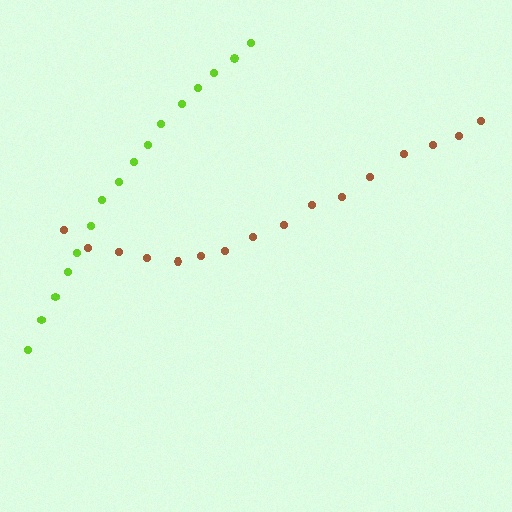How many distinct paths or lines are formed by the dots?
There are 2 distinct paths.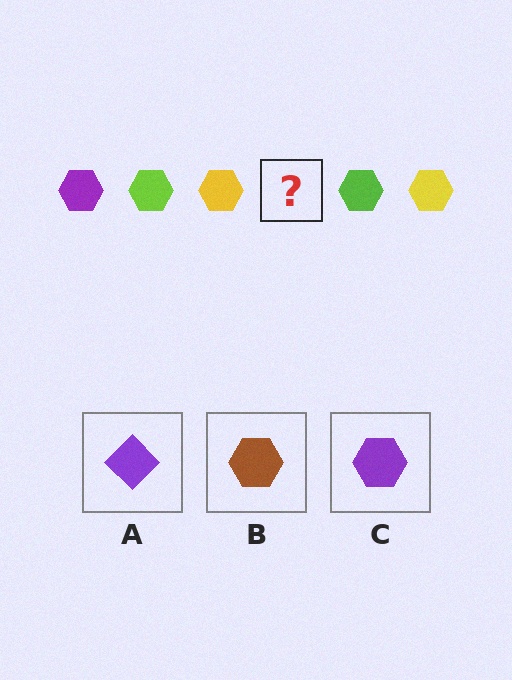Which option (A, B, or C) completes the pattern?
C.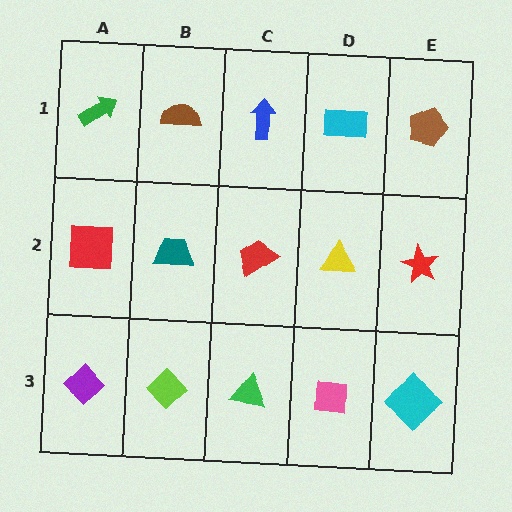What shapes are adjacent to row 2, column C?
A blue arrow (row 1, column C), a green triangle (row 3, column C), a teal trapezoid (row 2, column B), a yellow triangle (row 2, column D).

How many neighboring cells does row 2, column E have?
3.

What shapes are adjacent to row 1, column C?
A red trapezoid (row 2, column C), a brown semicircle (row 1, column B), a cyan rectangle (row 1, column D).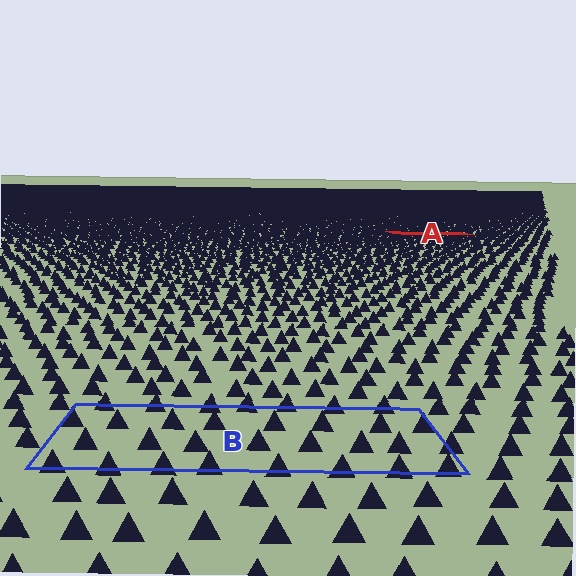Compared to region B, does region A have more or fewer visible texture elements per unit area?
Region A has more texture elements per unit area — they are packed more densely because it is farther away.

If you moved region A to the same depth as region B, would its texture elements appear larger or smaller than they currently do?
They would appear larger. At a closer depth, the same texture elements are projected at a bigger on-screen size.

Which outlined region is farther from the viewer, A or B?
Region A is farther from the viewer — the texture elements inside it appear smaller and more densely packed.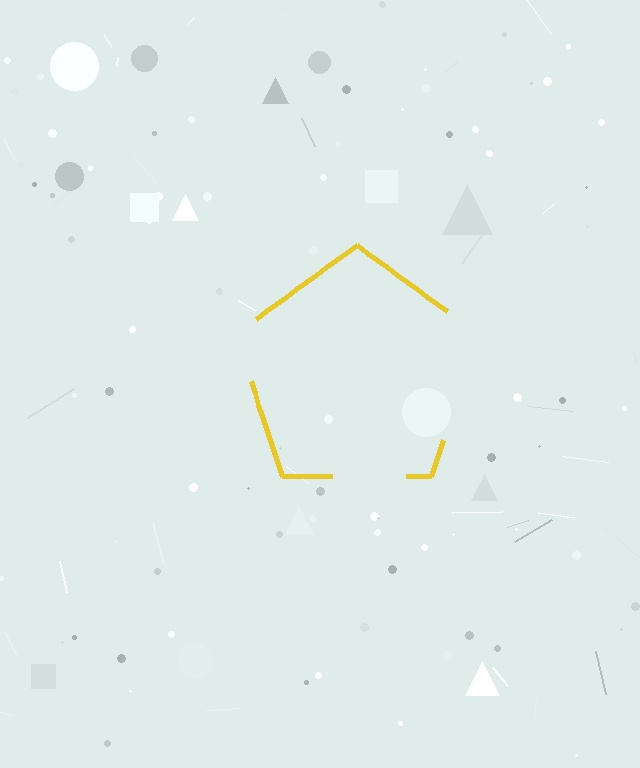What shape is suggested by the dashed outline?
The dashed outline suggests a pentagon.